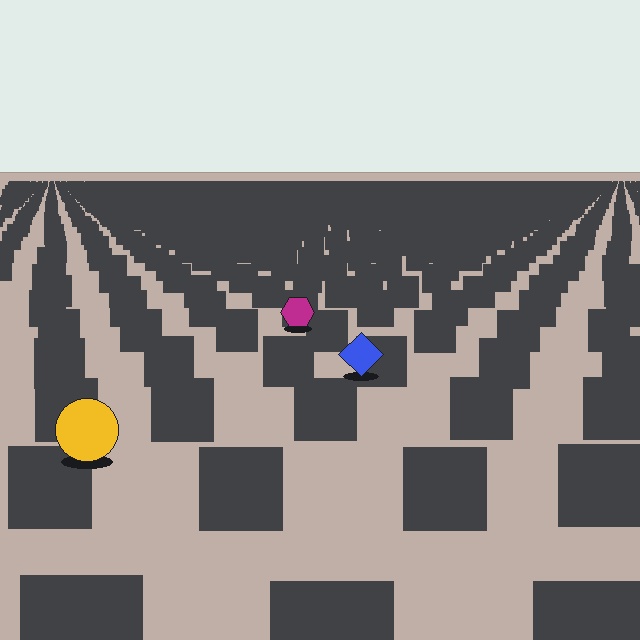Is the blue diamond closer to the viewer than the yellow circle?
No. The yellow circle is closer — you can tell from the texture gradient: the ground texture is coarser near it.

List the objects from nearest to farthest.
From nearest to farthest: the yellow circle, the blue diamond, the magenta hexagon.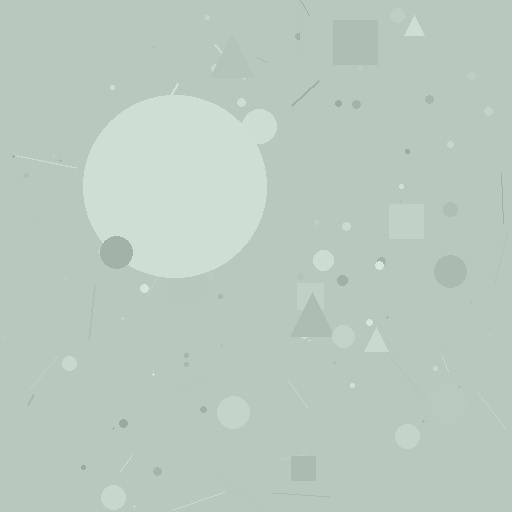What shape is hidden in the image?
A circle is hidden in the image.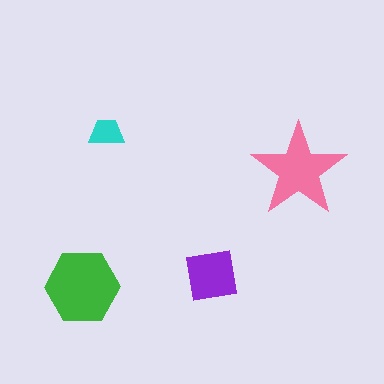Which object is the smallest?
The cyan trapezoid.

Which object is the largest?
The green hexagon.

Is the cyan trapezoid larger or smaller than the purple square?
Smaller.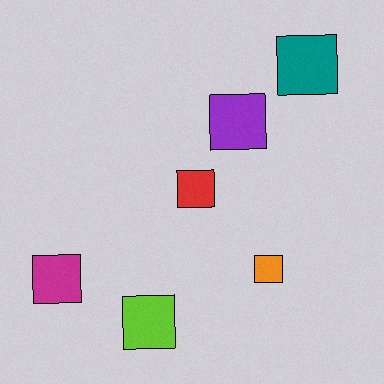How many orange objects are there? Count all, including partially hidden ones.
There is 1 orange object.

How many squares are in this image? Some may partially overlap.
There are 6 squares.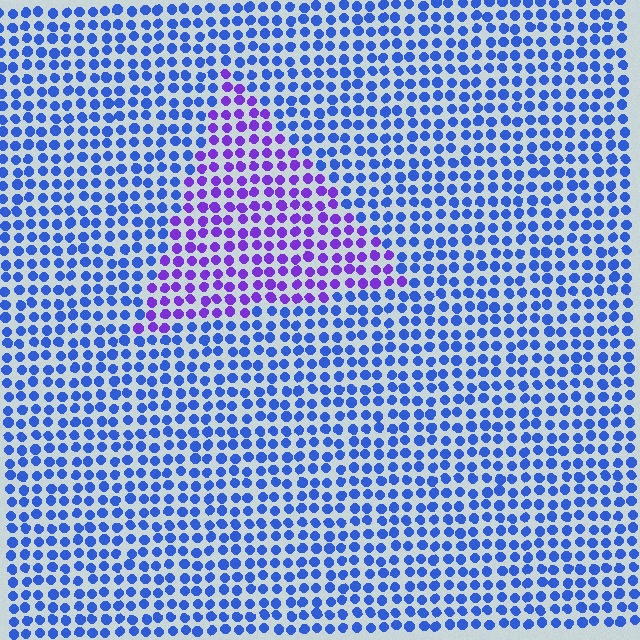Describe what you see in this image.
The image is filled with small blue elements in a uniform arrangement. A triangle-shaped region is visible where the elements are tinted to a slightly different hue, forming a subtle color boundary.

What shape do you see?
I see a triangle.